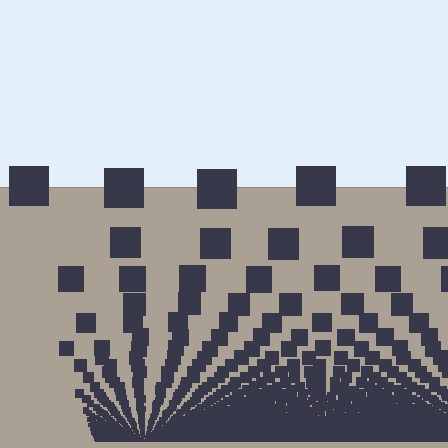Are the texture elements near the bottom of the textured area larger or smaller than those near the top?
Smaller. The gradient is inverted — elements near the bottom are smaller and denser.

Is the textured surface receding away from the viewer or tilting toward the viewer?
The surface appears to tilt toward the viewer. Texture elements get larger and sparser toward the top.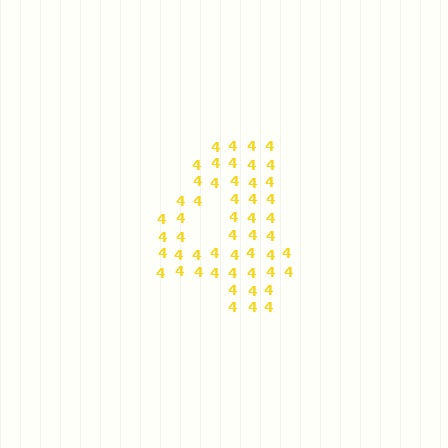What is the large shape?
The large shape is the digit 4.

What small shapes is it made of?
It is made of small digit 4's.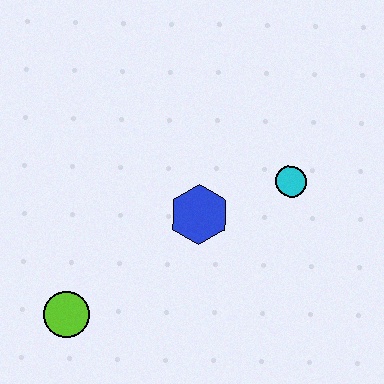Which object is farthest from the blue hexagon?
The lime circle is farthest from the blue hexagon.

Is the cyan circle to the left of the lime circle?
No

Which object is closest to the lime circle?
The blue hexagon is closest to the lime circle.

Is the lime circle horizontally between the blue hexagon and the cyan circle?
No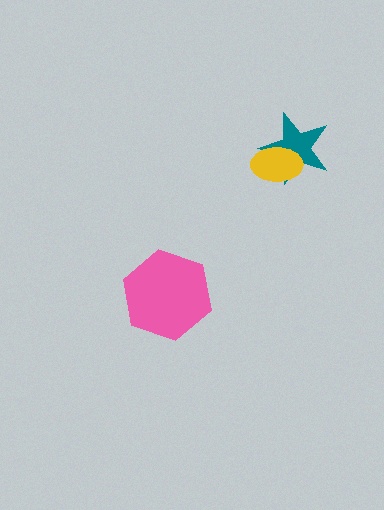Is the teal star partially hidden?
Yes, it is partially covered by another shape.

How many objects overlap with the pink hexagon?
0 objects overlap with the pink hexagon.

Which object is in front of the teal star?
The yellow ellipse is in front of the teal star.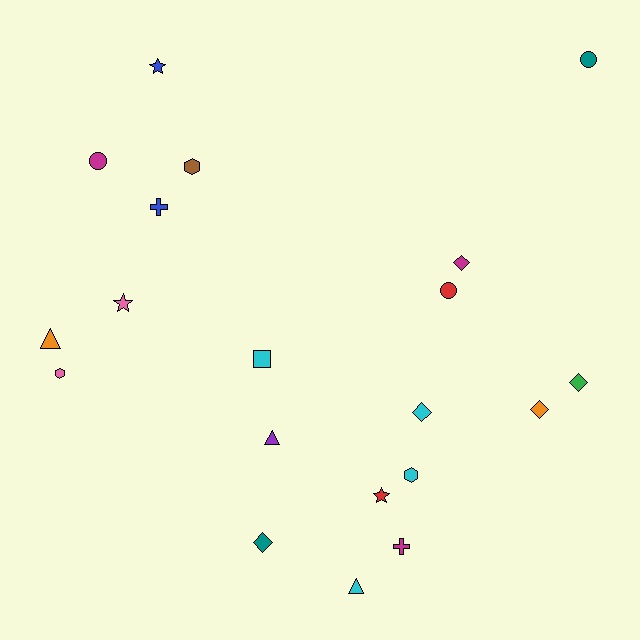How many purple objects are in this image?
There is 1 purple object.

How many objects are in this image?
There are 20 objects.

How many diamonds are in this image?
There are 5 diamonds.